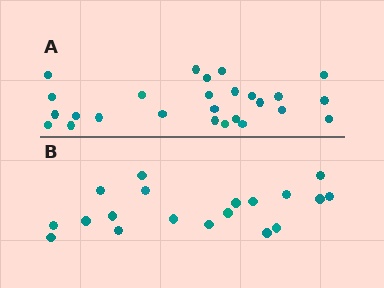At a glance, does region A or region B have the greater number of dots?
Region A (the top region) has more dots.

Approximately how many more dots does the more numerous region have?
Region A has roughly 8 or so more dots than region B.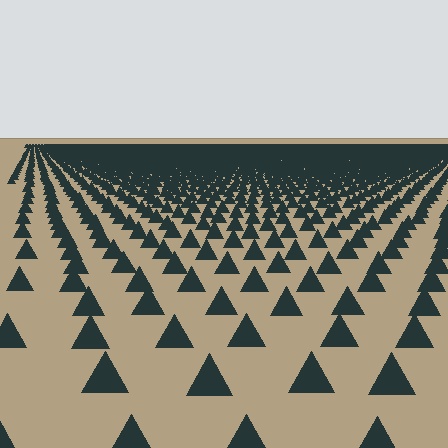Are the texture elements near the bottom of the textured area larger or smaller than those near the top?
Larger. Near the bottom, elements are closer to the viewer and appear at a bigger on-screen size.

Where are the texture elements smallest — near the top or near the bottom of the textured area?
Near the top.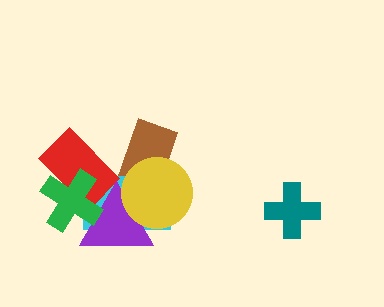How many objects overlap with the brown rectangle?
2 objects overlap with the brown rectangle.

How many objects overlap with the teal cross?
0 objects overlap with the teal cross.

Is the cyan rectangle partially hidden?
Yes, it is partially covered by another shape.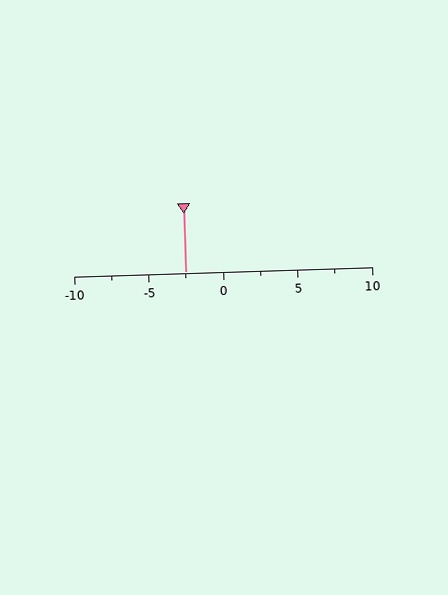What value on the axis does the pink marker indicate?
The marker indicates approximately -2.5.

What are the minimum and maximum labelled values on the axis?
The axis runs from -10 to 10.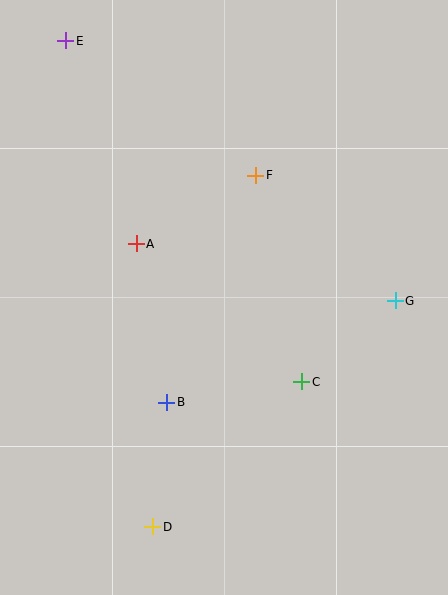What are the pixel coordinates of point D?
Point D is at (153, 527).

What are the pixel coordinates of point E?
Point E is at (66, 41).